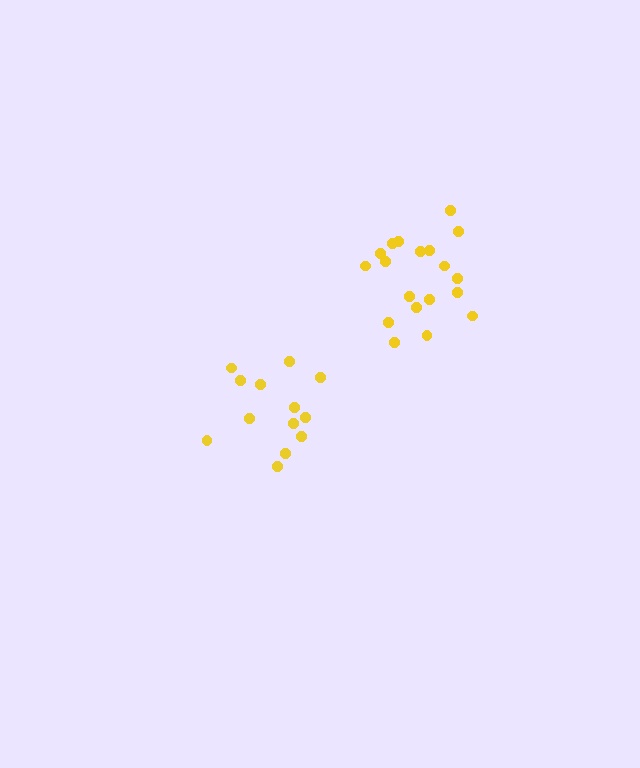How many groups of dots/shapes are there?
There are 2 groups.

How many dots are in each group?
Group 1: 19 dots, Group 2: 13 dots (32 total).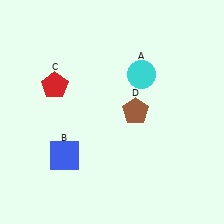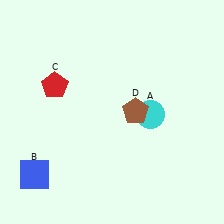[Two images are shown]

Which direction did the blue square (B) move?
The blue square (B) moved left.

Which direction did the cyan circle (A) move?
The cyan circle (A) moved down.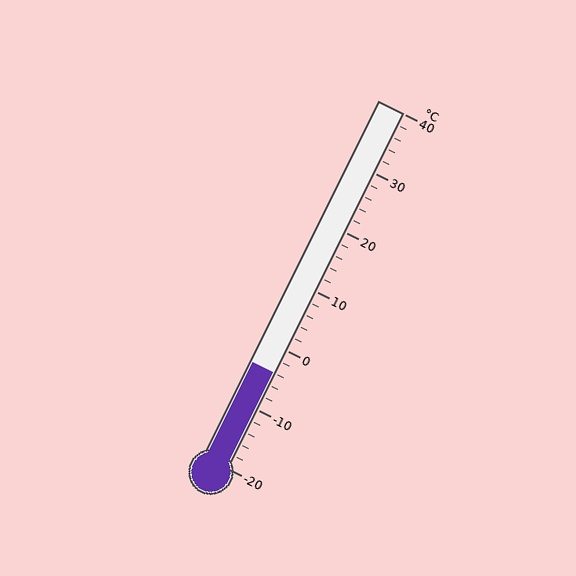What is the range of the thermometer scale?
The thermometer scale ranges from -20°C to 40°C.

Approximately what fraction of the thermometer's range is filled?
The thermometer is filled to approximately 25% of its range.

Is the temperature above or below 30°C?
The temperature is below 30°C.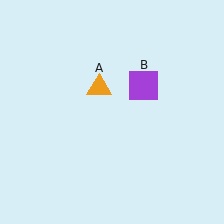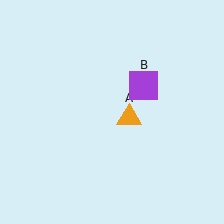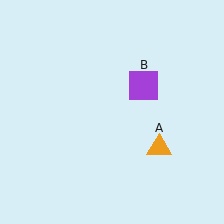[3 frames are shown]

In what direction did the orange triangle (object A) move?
The orange triangle (object A) moved down and to the right.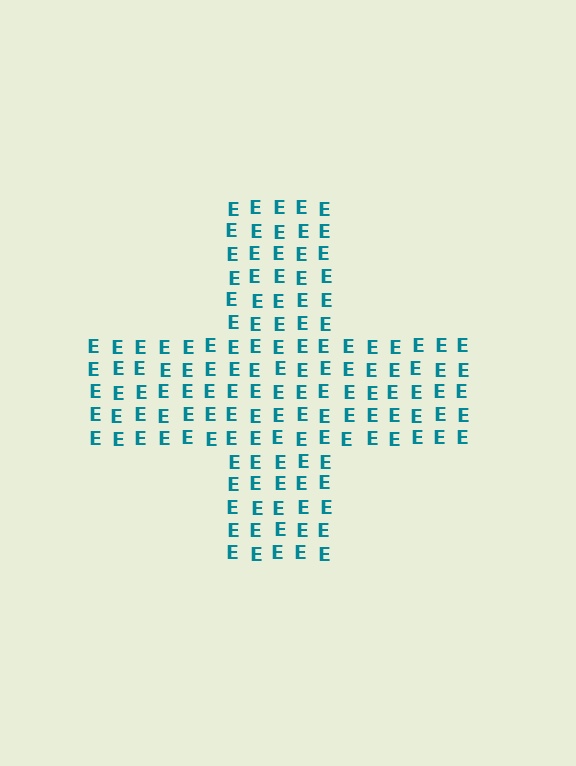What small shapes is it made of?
It is made of small letter E's.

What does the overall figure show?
The overall figure shows a cross.